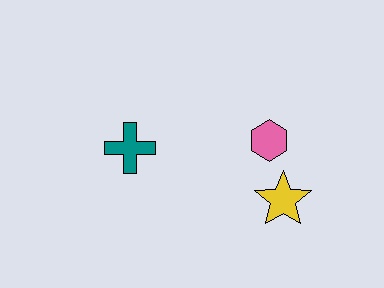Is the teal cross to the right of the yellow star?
No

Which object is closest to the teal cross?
The pink hexagon is closest to the teal cross.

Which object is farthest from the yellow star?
The teal cross is farthest from the yellow star.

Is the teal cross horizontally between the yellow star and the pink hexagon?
No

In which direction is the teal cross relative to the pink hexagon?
The teal cross is to the left of the pink hexagon.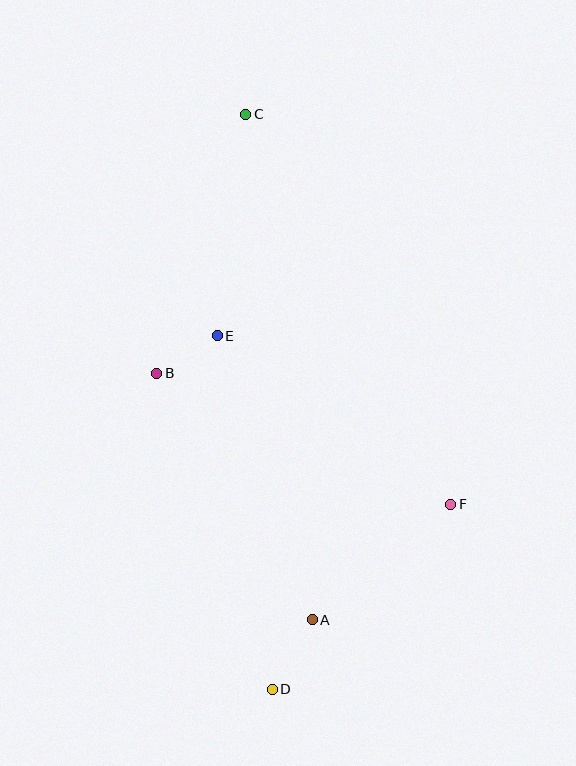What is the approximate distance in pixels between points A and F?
The distance between A and F is approximately 180 pixels.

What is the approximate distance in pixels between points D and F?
The distance between D and F is approximately 257 pixels.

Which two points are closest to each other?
Points B and E are closest to each other.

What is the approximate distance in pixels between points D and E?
The distance between D and E is approximately 358 pixels.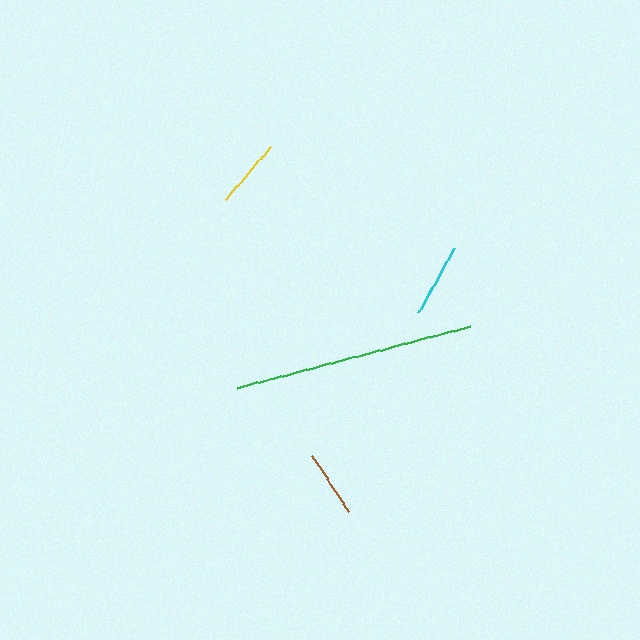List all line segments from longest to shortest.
From longest to shortest: green, cyan, yellow, brown.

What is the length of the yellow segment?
The yellow segment is approximately 70 pixels long.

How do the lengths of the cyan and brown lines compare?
The cyan and brown lines are approximately the same length.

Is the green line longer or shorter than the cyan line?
The green line is longer than the cyan line.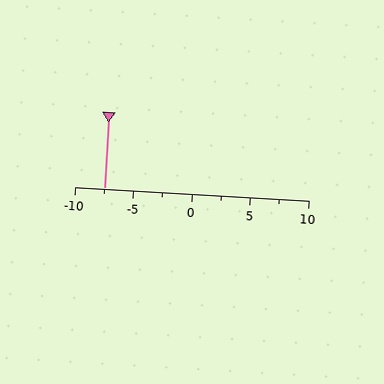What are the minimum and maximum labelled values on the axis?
The axis runs from -10 to 10.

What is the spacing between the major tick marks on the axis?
The major ticks are spaced 5 apart.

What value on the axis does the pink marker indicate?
The marker indicates approximately -7.5.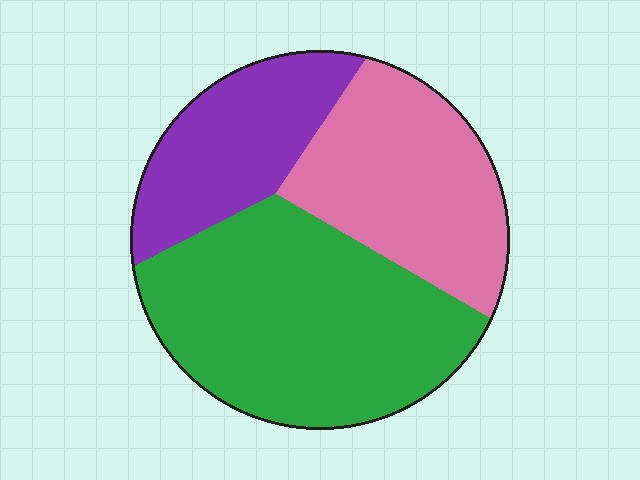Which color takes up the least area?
Purple, at roughly 20%.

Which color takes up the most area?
Green, at roughly 45%.